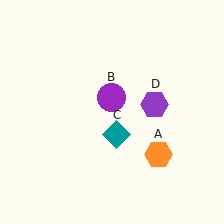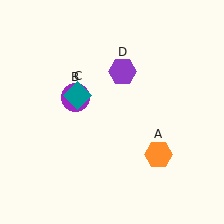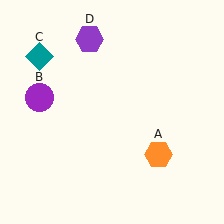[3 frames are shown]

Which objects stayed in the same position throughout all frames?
Orange hexagon (object A) remained stationary.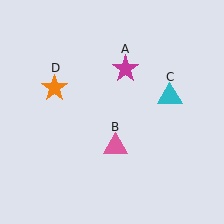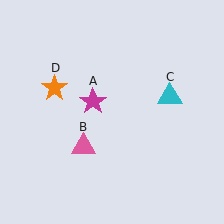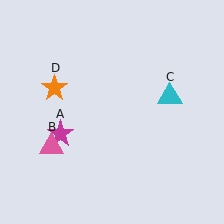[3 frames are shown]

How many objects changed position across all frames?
2 objects changed position: magenta star (object A), pink triangle (object B).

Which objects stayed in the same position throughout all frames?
Cyan triangle (object C) and orange star (object D) remained stationary.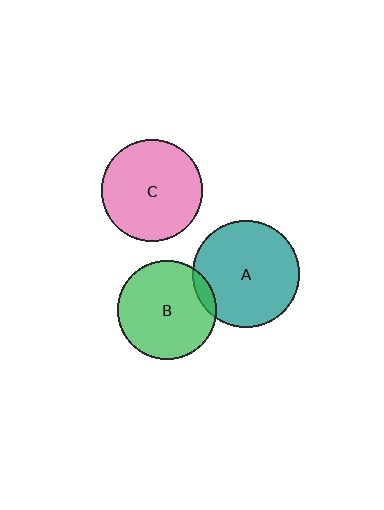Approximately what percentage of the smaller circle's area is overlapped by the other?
Approximately 10%.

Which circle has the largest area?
Circle A (teal).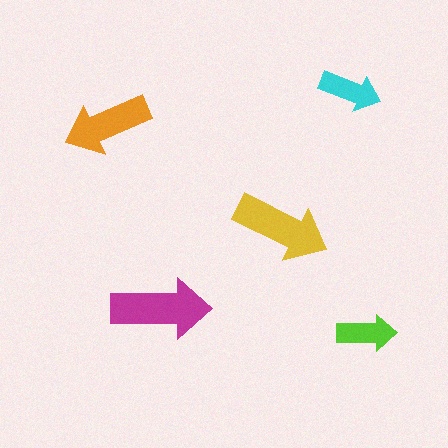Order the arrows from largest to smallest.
the magenta one, the yellow one, the orange one, the cyan one, the lime one.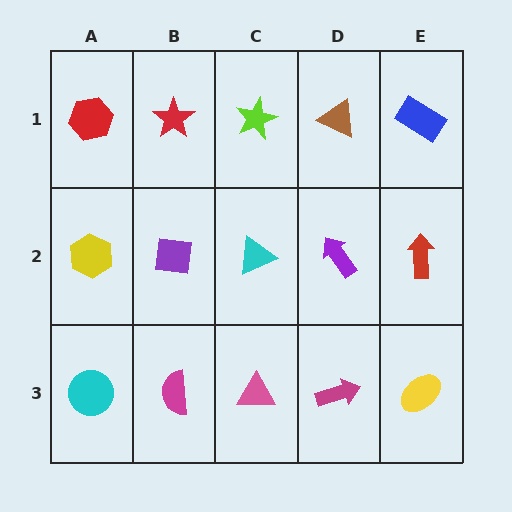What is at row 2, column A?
A yellow hexagon.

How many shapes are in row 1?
5 shapes.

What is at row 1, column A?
A red hexagon.